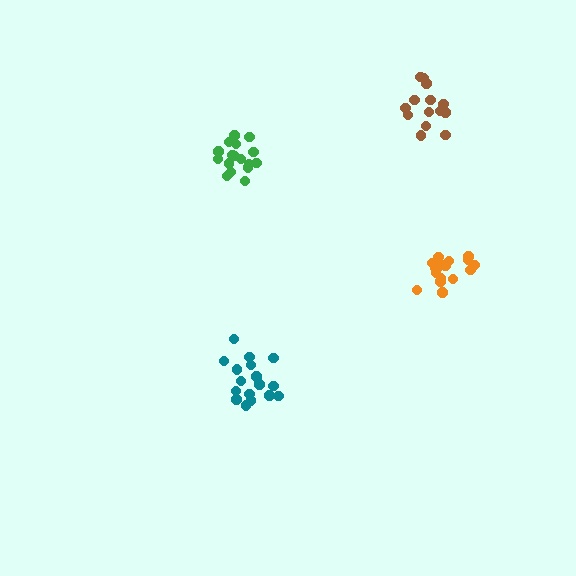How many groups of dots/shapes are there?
There are 4 groups.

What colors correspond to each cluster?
The clusters are colored: orange, teal, green, brown.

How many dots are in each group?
Group 1: 17 dots, Group 2: 18 dots, Group 3: 18 dots, Group 4: 14 dots (67 total).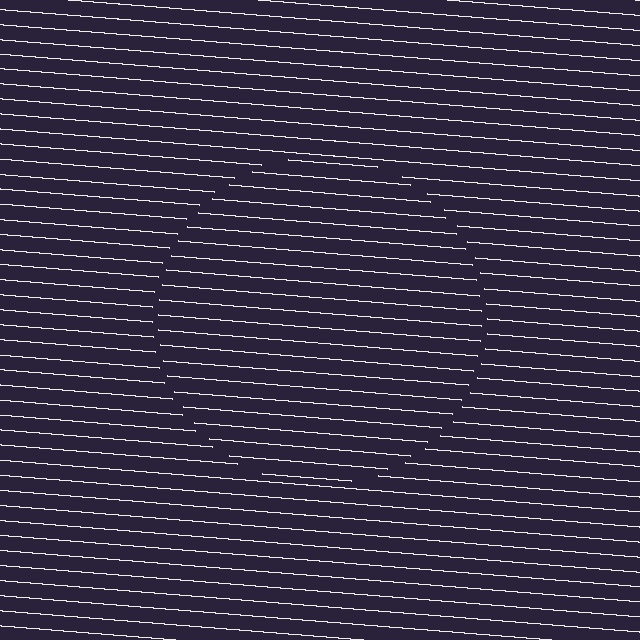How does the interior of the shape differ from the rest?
The interior of the shape contains the same grating, shifted by half a period — the contour is defined by the phase discontinuity where line-ends from the inner and outer gratings abut.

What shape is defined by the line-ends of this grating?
An illusory circle. The interior of the shape contains the same grating, shifted by half a period — the contour is defined by the phase discontinuity where line-ends from the inner and outer gratings abut.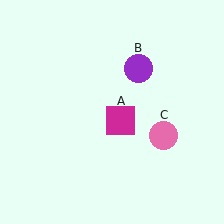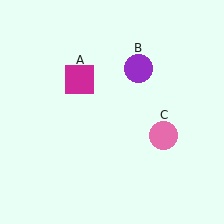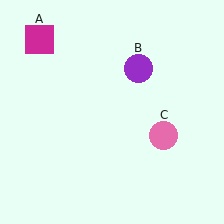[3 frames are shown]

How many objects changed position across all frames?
1 object changed position: magenta square (object A).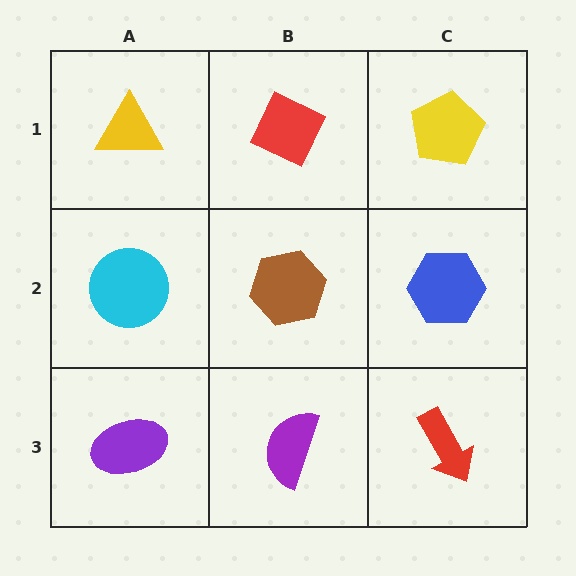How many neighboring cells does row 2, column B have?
4.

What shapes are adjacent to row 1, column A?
A cyan circle (row 2, column A), a red diamond (row 1, column B).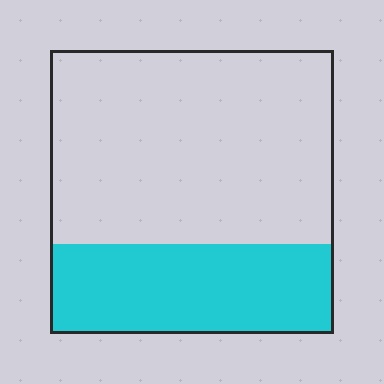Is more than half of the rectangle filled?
No.